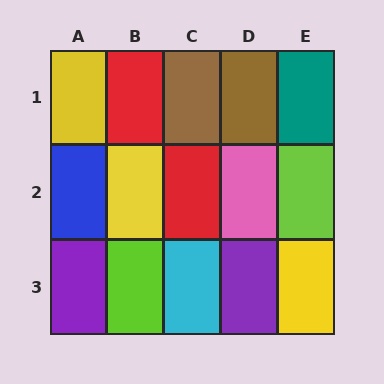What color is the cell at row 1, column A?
Yellow.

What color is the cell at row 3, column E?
Yellow.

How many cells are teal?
1 cell is teal.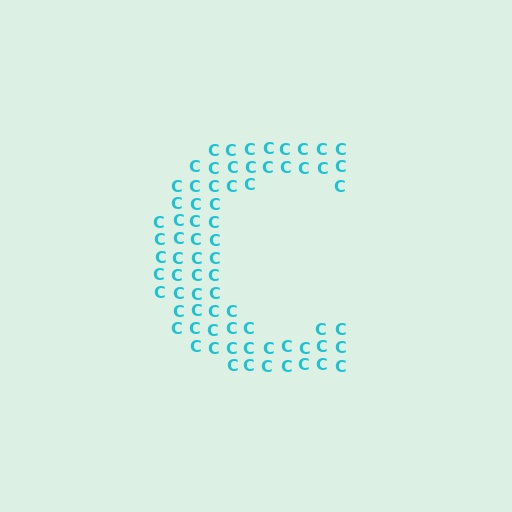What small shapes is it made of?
It is made of small letter C's.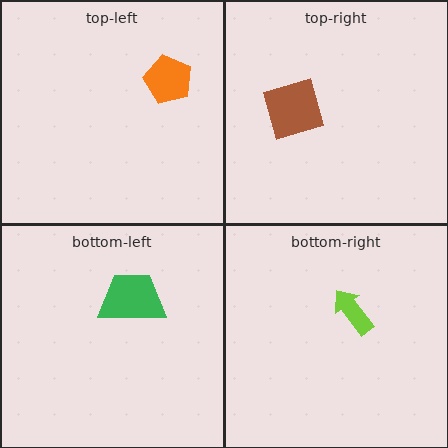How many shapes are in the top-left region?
1.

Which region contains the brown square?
The top-right region.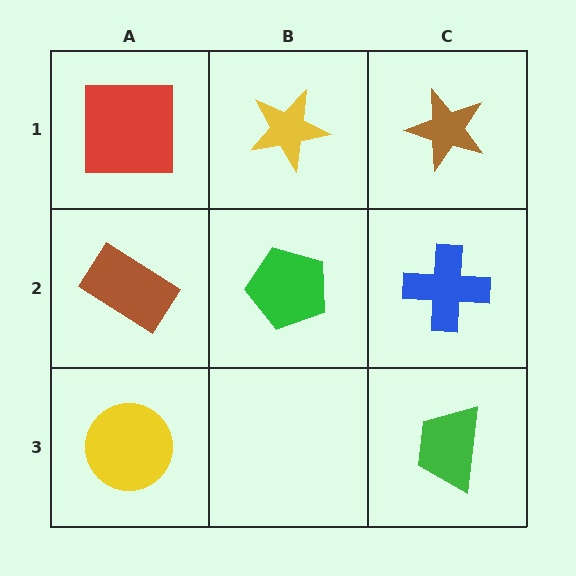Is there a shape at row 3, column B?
No, that cell is empty.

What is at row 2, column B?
A green pentagon.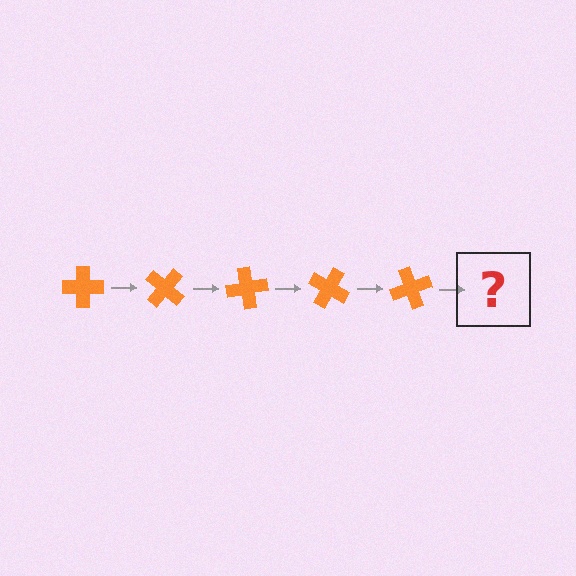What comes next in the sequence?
The next element should be an orange cross rotated 200 degrees.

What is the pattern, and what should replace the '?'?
The pattern is that the cross rotates 40 degrees each step. The '?' should be an orange cross rotated 200 degrees.